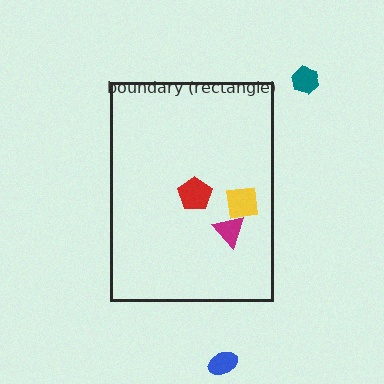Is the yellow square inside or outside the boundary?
Inside.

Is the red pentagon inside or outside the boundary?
Inside.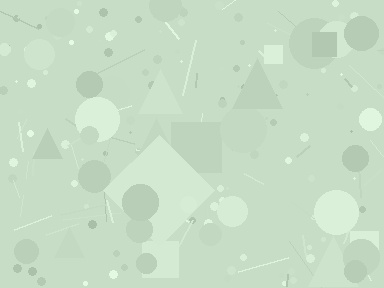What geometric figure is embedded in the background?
A diamond is embedded in the background.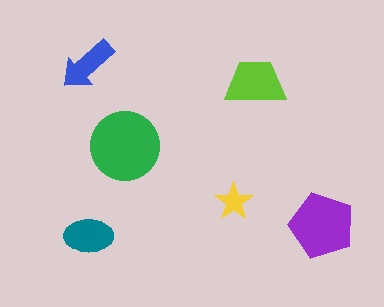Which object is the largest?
The green circle.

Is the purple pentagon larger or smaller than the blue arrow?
Larger.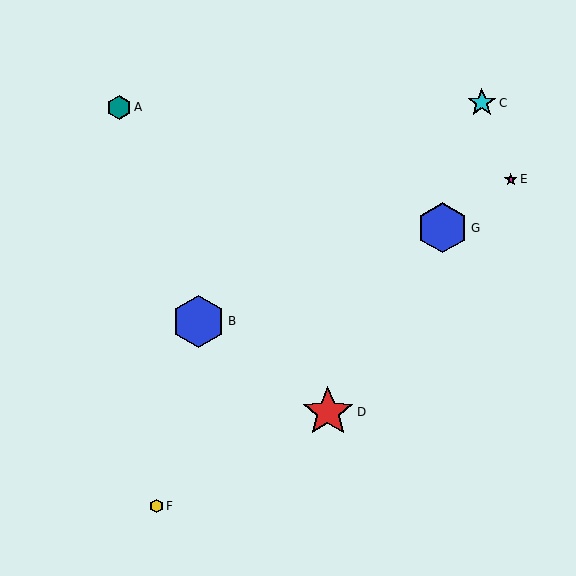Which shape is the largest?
The blue hexagon (labeled B) is the largest.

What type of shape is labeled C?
Shape C is a cyan star.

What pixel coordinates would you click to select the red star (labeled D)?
Click at (328, 412) to select the red star D.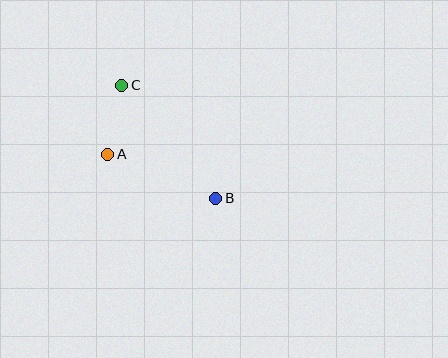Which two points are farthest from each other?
Points B and C are farthest from each other.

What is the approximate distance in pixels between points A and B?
The distance between A and B is approximately 116 pixels.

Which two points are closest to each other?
Points A and C are closest to each other.